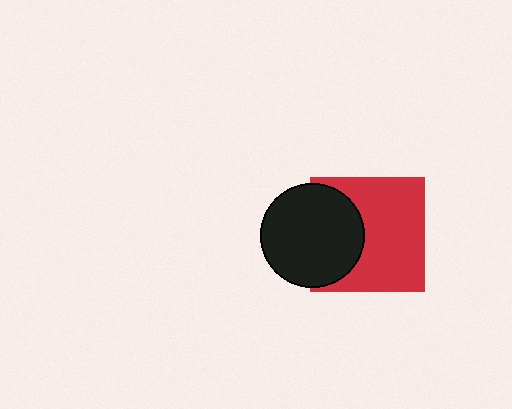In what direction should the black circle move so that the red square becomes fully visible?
The black circle should move left. That is the shortest direction to clear the overlap and leave the red square fully visible.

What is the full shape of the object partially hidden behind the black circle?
The partially hidden object is a red square.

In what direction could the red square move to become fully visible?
The red square could move right. That would shift it out from behind the black circle entirely.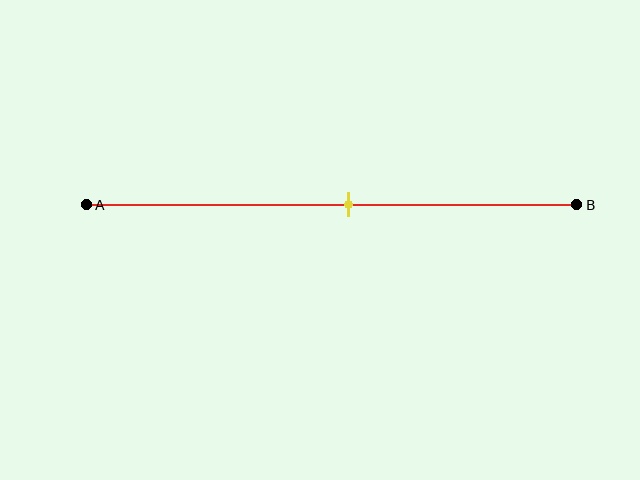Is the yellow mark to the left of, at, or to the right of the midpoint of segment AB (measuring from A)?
The yellow mark is to the right of the midpoint of segment AB.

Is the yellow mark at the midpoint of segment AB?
No, the mark is at about 55% from A, not at the 50% midpoint.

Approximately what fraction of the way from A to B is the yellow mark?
The yellow mark is approximately 55% of the way from A to B.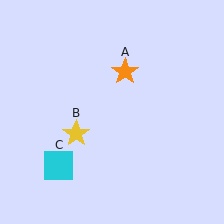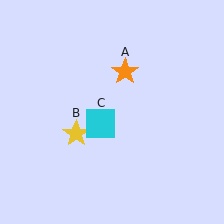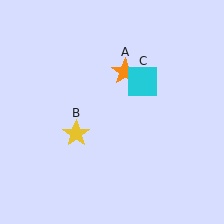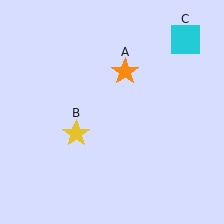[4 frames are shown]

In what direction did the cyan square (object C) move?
The cyan square (object C) moved up and to the right.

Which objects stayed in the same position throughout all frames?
Orange star (object A) and yellow star (object B) remained stationary.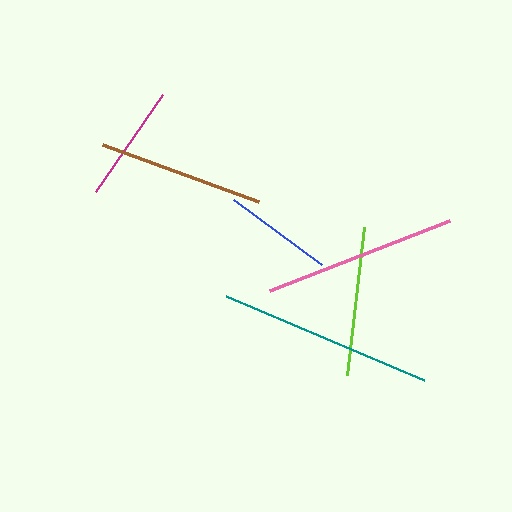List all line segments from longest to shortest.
From longest to shortest: teal, pink, brown, lime, magenta, blue.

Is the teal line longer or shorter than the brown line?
The teal line is longer than the brown line.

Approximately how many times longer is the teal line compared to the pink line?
The teal line is approximately 1.1 times the length of the pink line.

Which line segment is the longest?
The teal line is the longest at approximately 215 pixels.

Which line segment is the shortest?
The blue line is the shortest at approximately 109 pixels.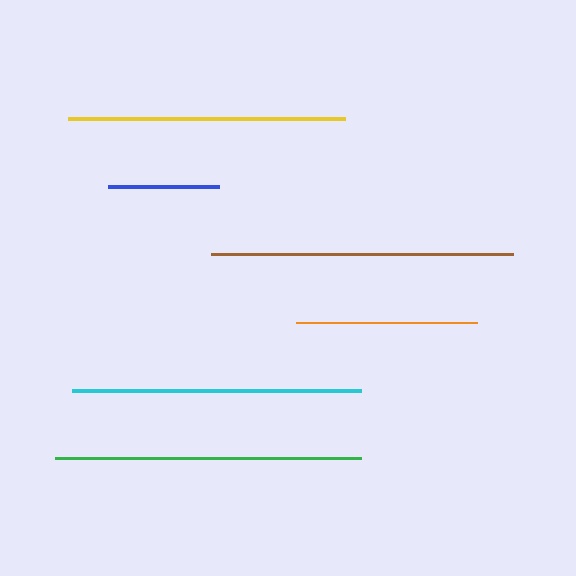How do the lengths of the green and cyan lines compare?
The green and cyan lines are approximately the same length.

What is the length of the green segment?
The green segment is approximately 307 pixels long.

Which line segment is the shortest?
The blue line is the shortest at approximately 111 pixels.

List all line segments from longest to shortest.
From longest to shortest: green, brown, cyan, yellow, orange, blue.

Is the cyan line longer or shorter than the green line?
The green line is longer than the cyan line.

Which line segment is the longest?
The green line is the longest at approximately 307 pixels.